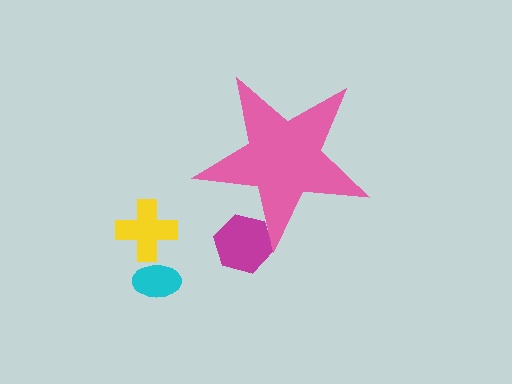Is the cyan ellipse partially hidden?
No, the cyan ellipse is fully visible.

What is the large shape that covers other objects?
A pink star.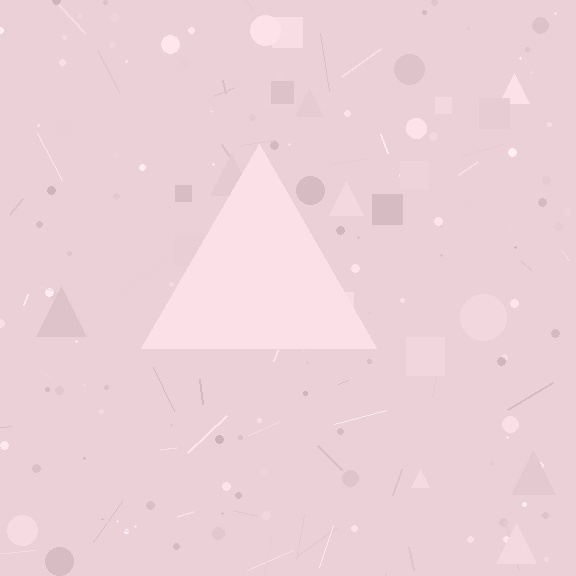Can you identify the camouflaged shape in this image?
The camouflaged shape is a triangle.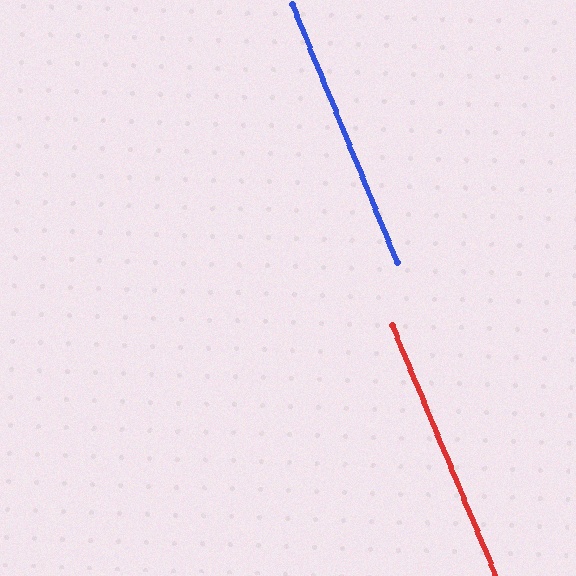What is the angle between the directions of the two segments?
Approximately 1 degree.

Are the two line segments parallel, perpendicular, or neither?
Parallel — their directions differ by only 0.5°.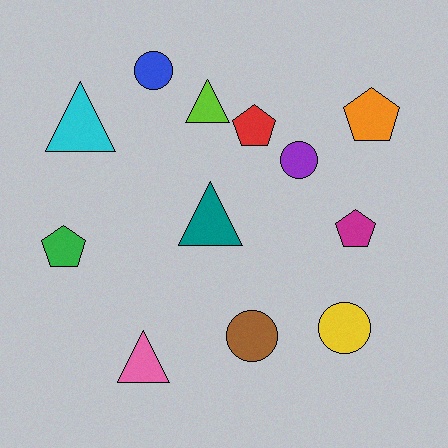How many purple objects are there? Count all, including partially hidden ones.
There is 1 purple object.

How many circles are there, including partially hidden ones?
There are 4 circles.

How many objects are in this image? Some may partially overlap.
There are 12 objects.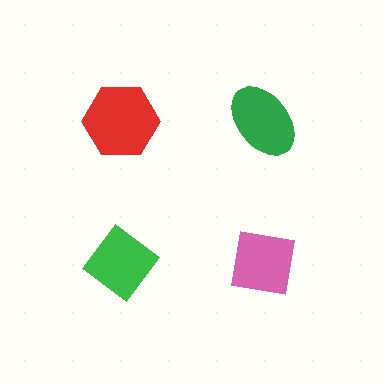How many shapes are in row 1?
2 shapes.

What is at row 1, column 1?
A red hexagon.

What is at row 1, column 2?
A green ellipse.